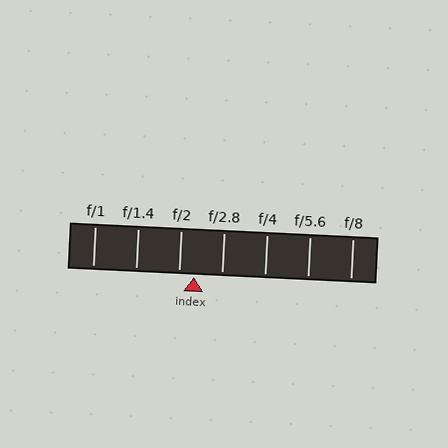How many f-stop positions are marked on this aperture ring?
There are 7 f-stop positions marked.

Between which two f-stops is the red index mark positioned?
The index mark is between f/2 and f/2.8.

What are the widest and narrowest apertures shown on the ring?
The widest aperture shown is f/1 and the narrowest is f/8.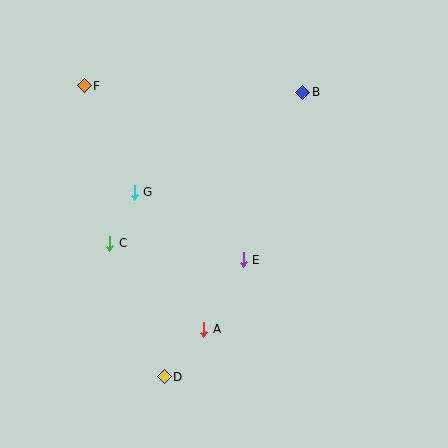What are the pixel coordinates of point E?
Point E is at (243, 260).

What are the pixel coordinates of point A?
Point A is at (204, 329).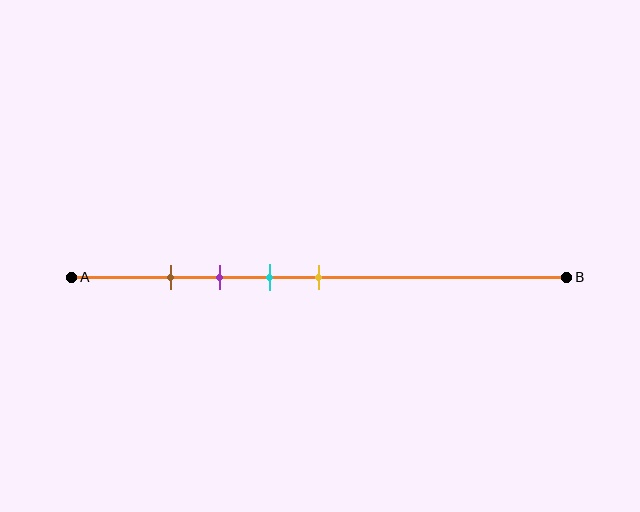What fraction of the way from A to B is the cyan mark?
The cyan mark is approximately 40% (0.4) of the way from A to B.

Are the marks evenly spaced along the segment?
Yes, the marks are approximately evenly spaced.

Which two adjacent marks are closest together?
The brown and purple marks are the closest adjacent pair.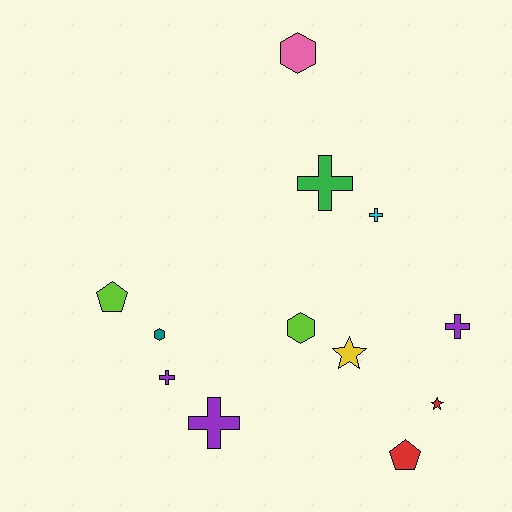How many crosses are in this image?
There are 5 crosses.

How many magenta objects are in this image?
There are no magenta objects.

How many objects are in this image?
There are 12 objects.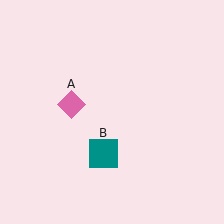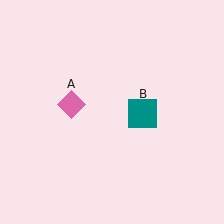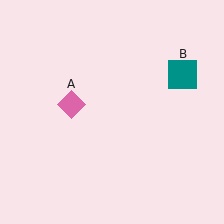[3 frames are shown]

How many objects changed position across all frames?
1 object changed position: teal square (object B).